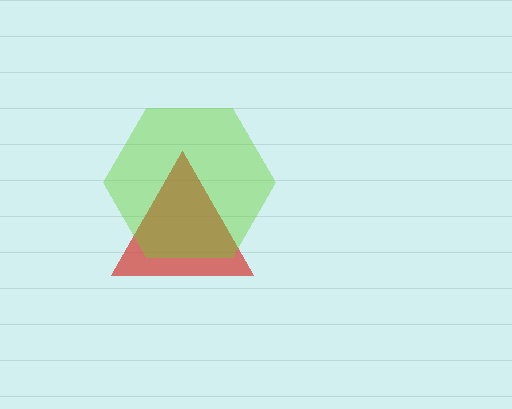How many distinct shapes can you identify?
There are 2 distinct shapes: a red triangle, a lime hexagon.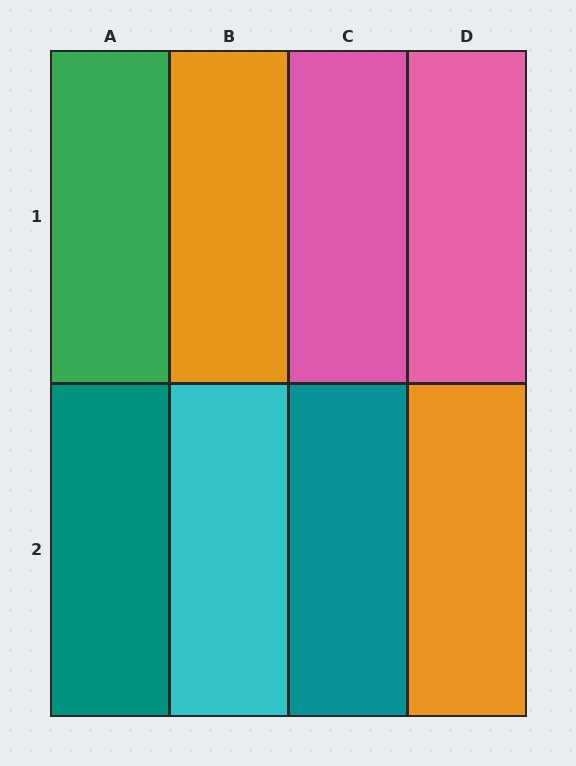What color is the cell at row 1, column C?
Pink.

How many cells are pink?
2 cells are pink.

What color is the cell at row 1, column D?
Pink.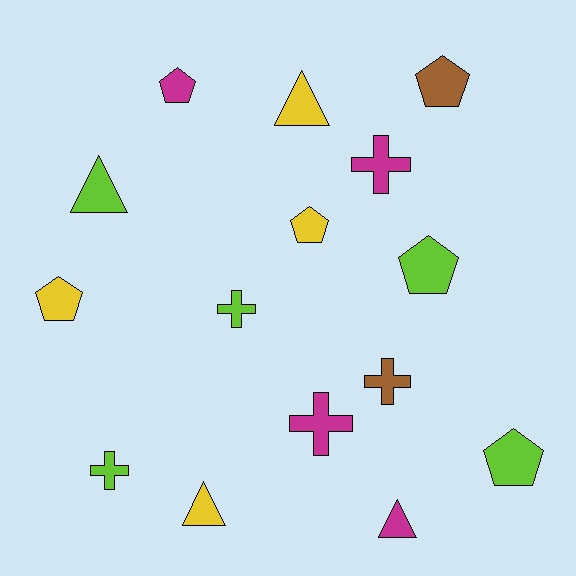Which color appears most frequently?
Lime, with 5 objects.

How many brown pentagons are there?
There is 1 brown pentagon.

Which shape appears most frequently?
Pentagon, with 6 objects.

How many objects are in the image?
There are 15 objects.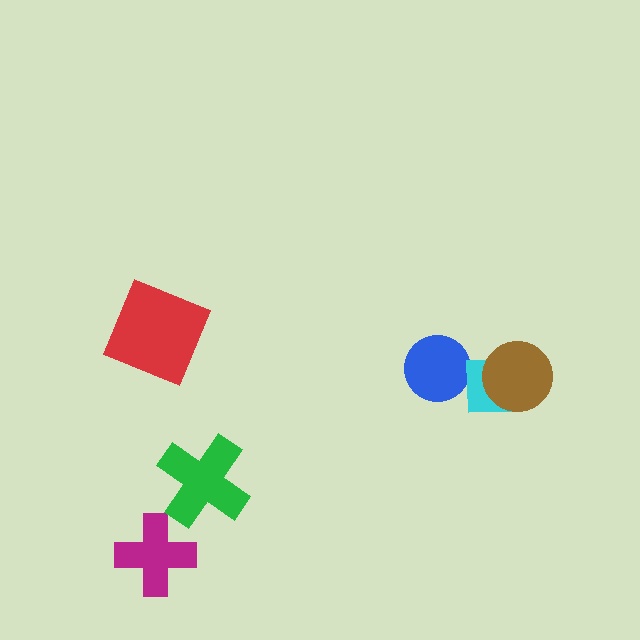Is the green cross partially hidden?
No, no other shape covers it.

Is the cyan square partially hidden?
Yes, it is partially covered by another shape.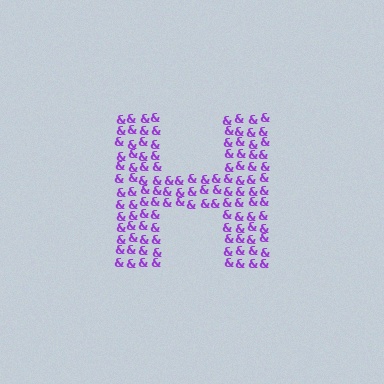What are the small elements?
The small elements are ampersands.